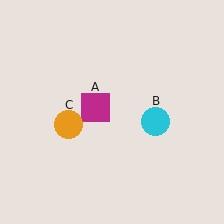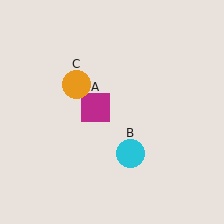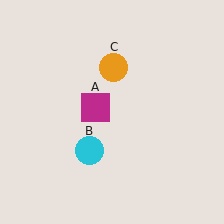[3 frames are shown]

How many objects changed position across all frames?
2 objects changed position: cyan circle (object B), orange circle (object C).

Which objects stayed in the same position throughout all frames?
Magenta square (object A) remained stationary.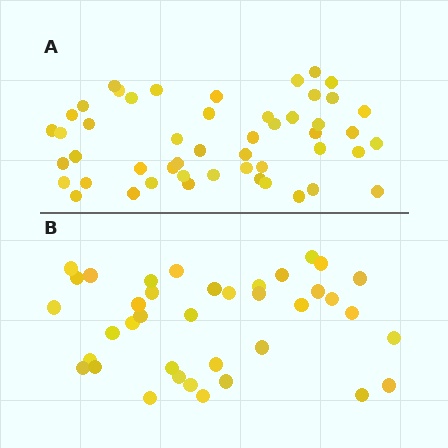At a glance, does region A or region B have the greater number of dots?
Region A (the top region) has more dots.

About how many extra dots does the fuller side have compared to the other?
Region A has roughly 12 or so more dots than region B.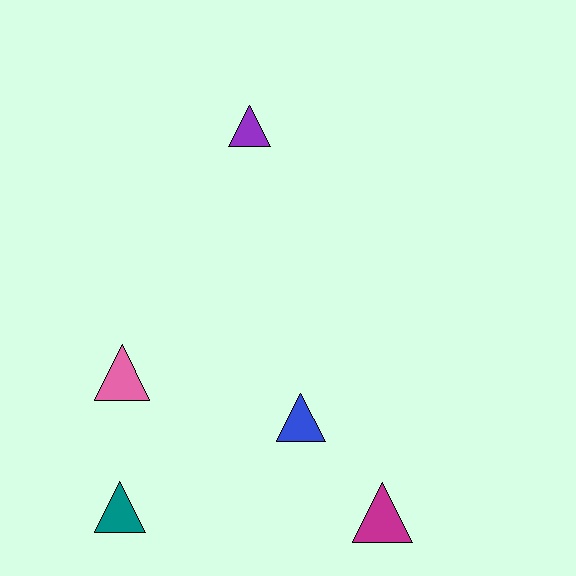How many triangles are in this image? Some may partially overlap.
There are 5 triangles.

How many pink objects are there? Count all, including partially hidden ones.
There is 1 pink object.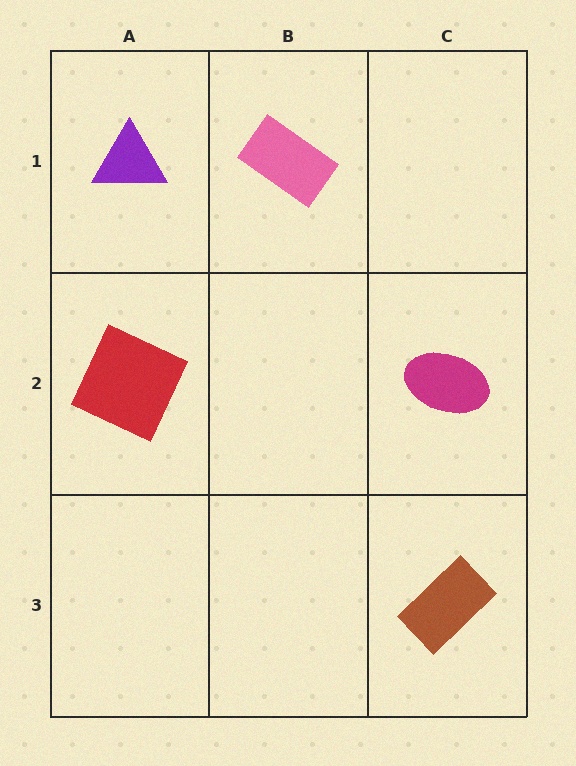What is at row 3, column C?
A brown rectangle.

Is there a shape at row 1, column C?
No, that cell is empty.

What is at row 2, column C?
A magenta ellipse.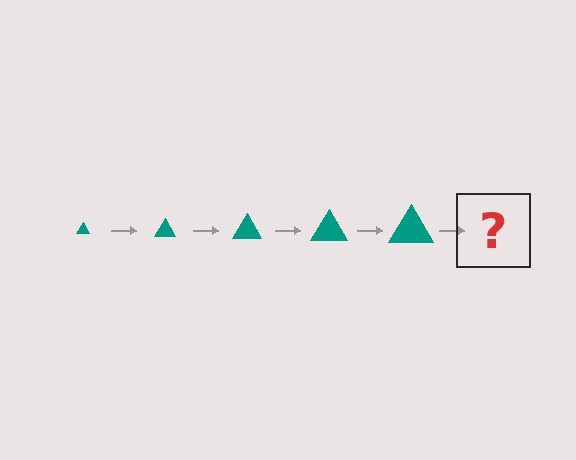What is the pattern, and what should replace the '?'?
The pattern is that the triangle gets progressively larger each step. The '?' should be a teal triangle, larger than the previous one.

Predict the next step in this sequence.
The next step is a teal triangle, larger than the previous one.